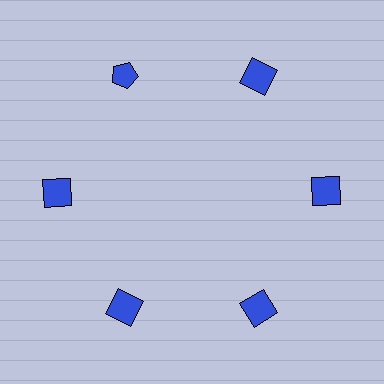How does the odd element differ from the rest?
It has a different shape: pentagon instead of square.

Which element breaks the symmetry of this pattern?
The blue pentagon at roughly the 11 o'clock position breaks the symmetry. All other shapes are blue squares.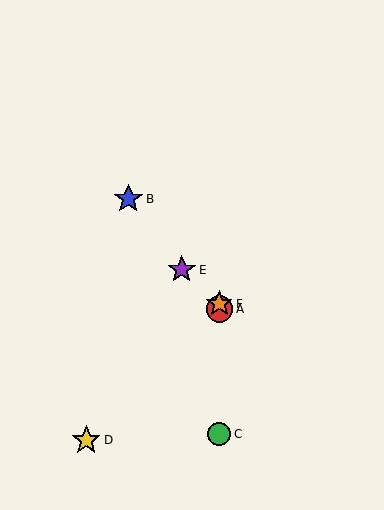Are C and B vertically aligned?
No, C is at x≈219 and B is at x≈128.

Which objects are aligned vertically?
Objects A, C, F are aligned vertically.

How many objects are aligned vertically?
3 objects (A, C, F) are aligned vertically.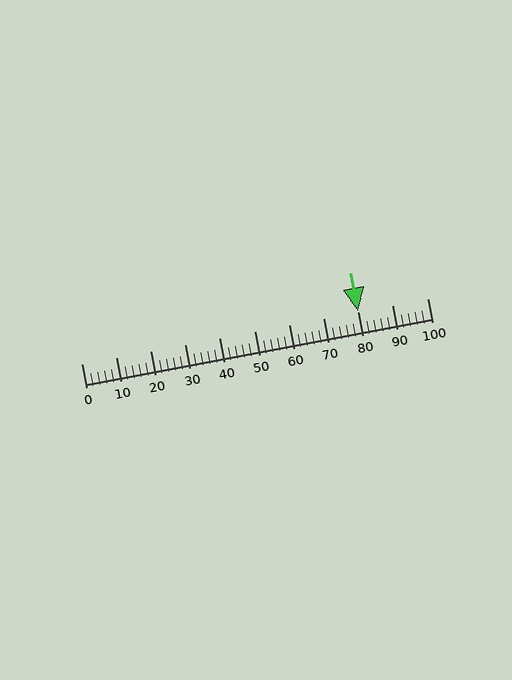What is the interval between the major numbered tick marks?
The major tick marks are spaced 10 units apart.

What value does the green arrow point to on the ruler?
The green arrow points to approximately 80.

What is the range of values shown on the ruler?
The ruler shows values from 0 to 100.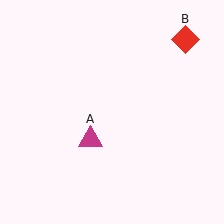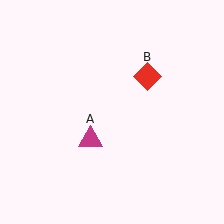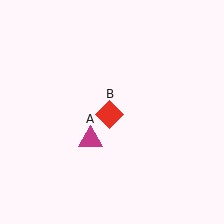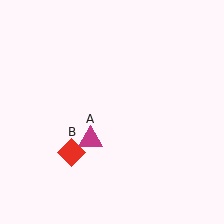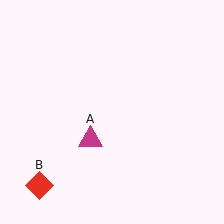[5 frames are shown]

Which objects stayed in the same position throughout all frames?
Magenta triangle (object A) remained stationary.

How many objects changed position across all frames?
1 object changed position: red diamond (object B).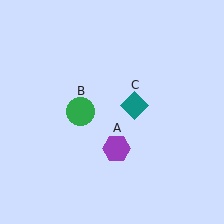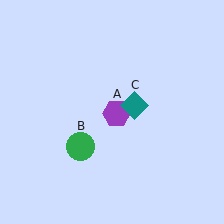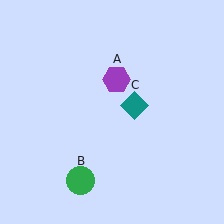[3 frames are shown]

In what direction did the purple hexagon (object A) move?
The purple hexagon (object A) moved up.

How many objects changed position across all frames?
2 objects changed position: purple hexagon (object A), green circle (object B).